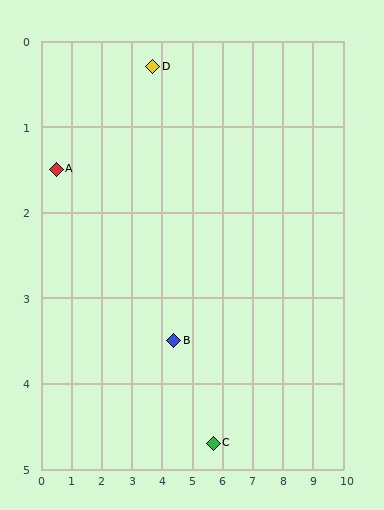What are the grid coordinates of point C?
Point C is at approximately (5.7, 4.7).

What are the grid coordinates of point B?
Point B is at approximately (4.4, 3.5).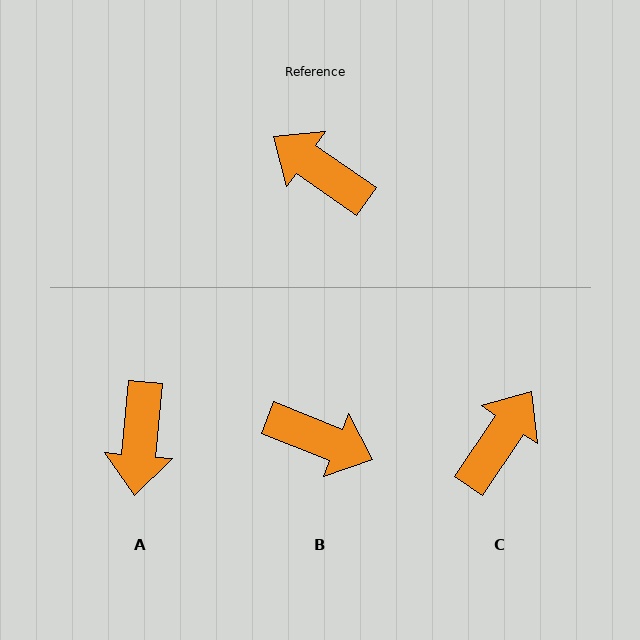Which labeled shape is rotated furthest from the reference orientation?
B, about 167 degrees away.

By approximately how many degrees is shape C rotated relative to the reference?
Approximately 89 degrees clockwise.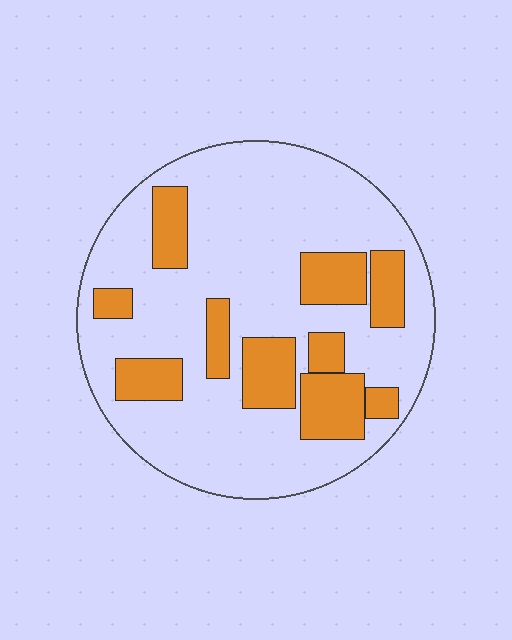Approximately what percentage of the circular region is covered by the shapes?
Approximately 25%.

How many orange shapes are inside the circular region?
10.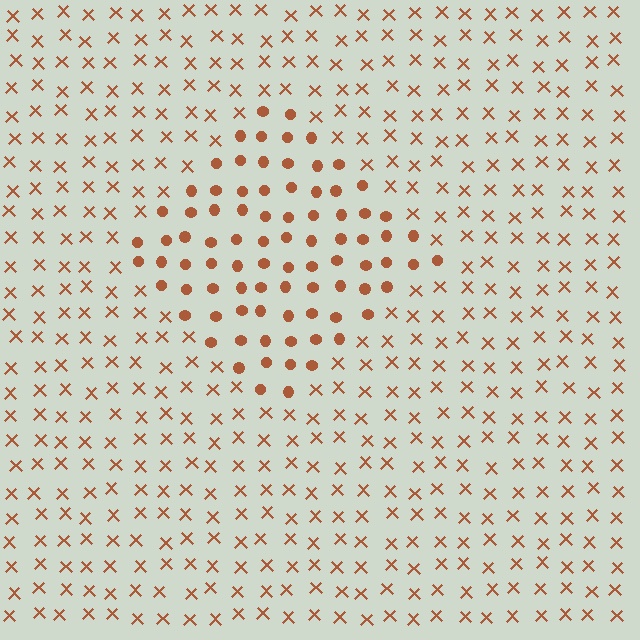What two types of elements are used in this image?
The image uses circles inside the diamond region and X marks outside it.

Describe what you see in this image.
The image is filled with small brown elements arranged in a uniform grid. A diamond-shaped region contains circles, while the surrounding area contains X marks. The boundary is defined purely by the change in element shape.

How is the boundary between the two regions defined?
The boundary is defined by a change in element shape: circles inside vs. X marks outside. All elements share the same color and spacing.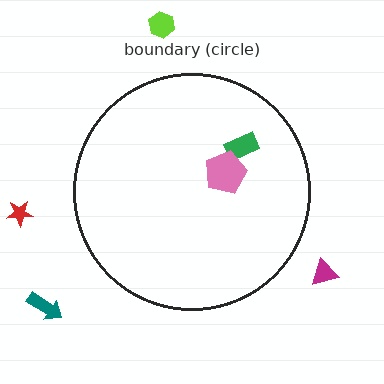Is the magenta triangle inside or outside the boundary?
Outside.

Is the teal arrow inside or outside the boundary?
Outside.